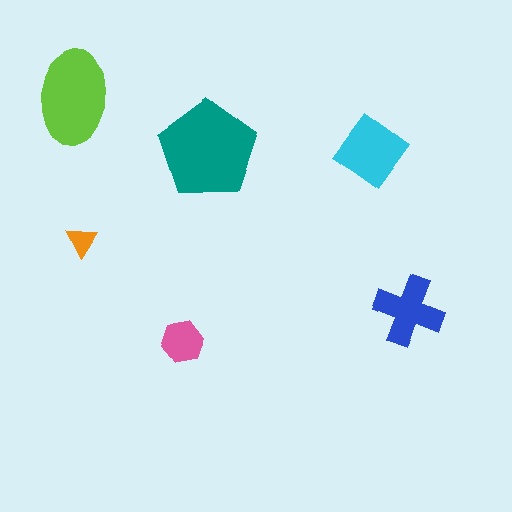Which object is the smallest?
The orange triangle.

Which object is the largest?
The teal pentagon.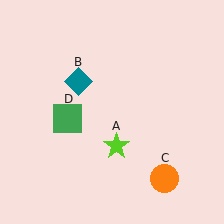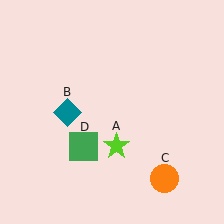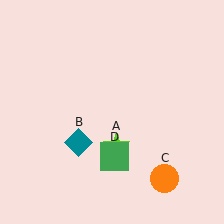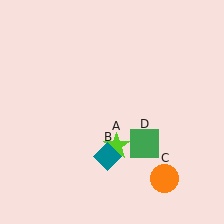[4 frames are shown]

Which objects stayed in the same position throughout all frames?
Lime star (object A) and orange circle (object C) remained stationary.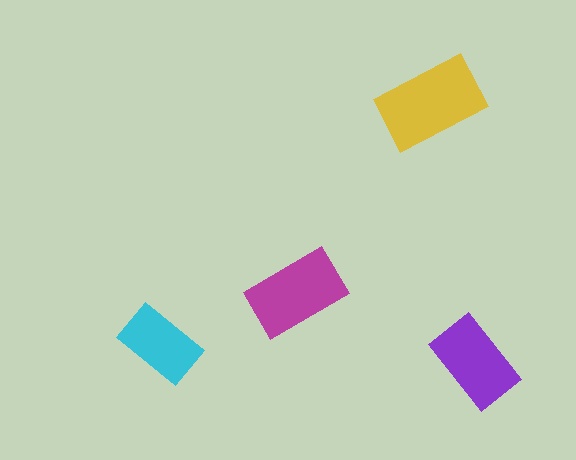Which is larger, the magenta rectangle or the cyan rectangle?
The magenta one.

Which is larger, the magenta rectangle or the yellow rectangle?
The yellow one.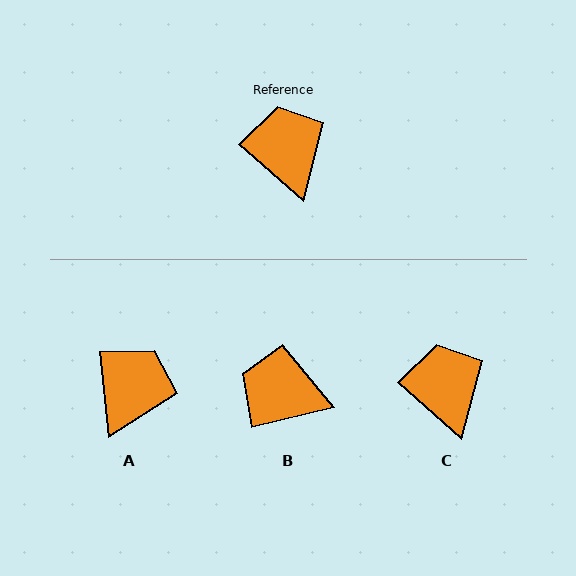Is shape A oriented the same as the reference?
No, it is off by about 43 degrees.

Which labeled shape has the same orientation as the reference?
C.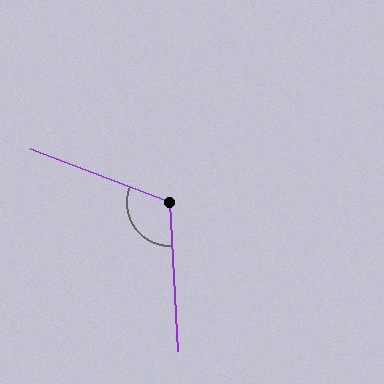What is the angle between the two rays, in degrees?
Approximately 114 degrees.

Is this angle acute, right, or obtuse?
It is obtuse.